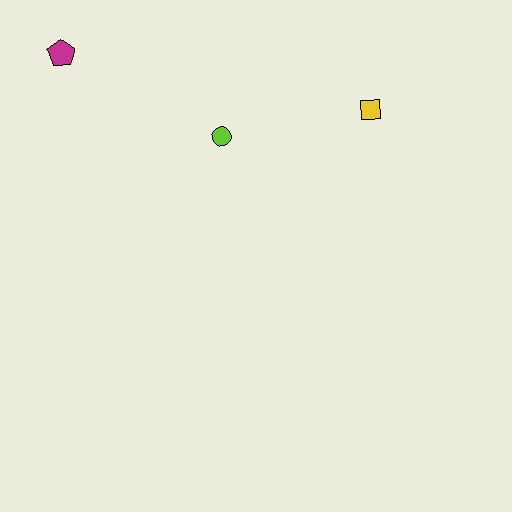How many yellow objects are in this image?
There is 1 yellow object.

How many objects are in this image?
There are 3 objects.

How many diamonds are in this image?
There are no diamonds.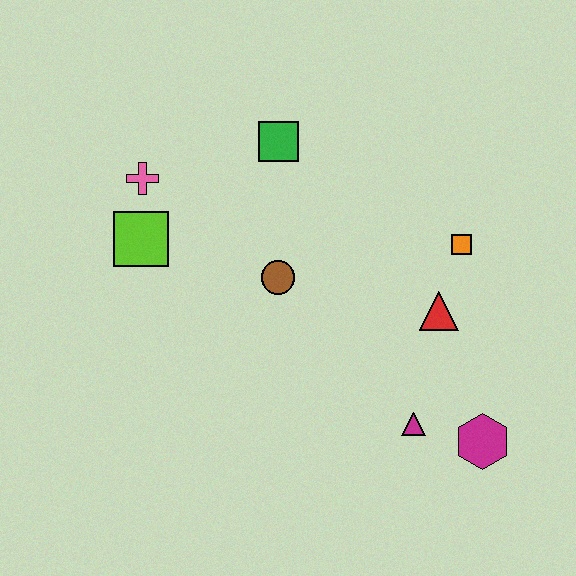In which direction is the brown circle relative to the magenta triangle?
The brown circle is above the magenta triangle.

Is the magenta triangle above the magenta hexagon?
Yes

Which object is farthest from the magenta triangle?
The pink cross is farthest from the magenta triangle.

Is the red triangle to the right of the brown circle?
Yes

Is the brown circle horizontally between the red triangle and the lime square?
Yes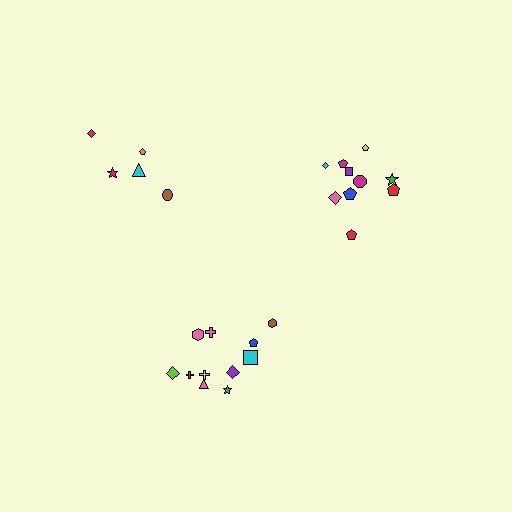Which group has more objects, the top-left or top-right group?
The top-right group.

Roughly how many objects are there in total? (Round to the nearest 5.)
Roughly 25 objects in total.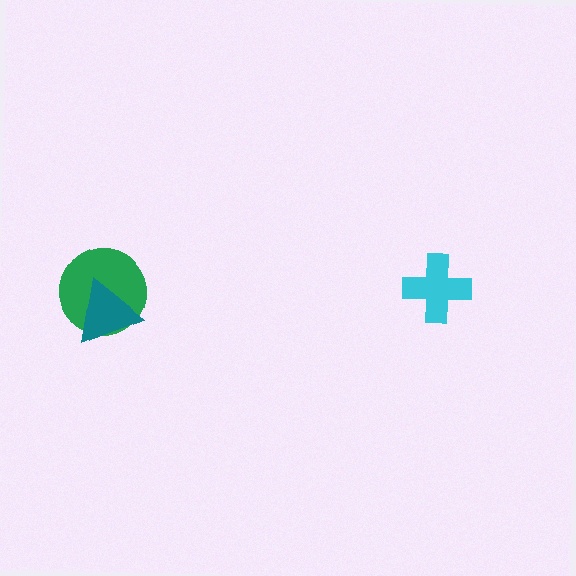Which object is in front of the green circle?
The teal triangle is in front of the green circle.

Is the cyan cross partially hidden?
No, no other shape covers it.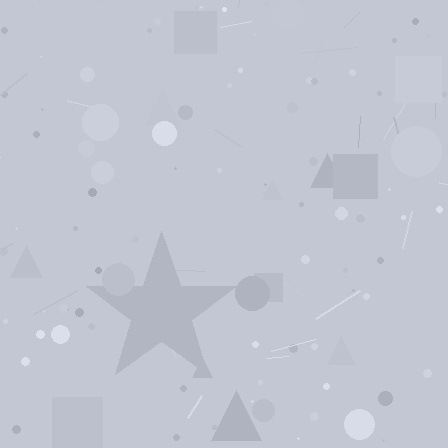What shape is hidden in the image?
A star is hidden in the image.